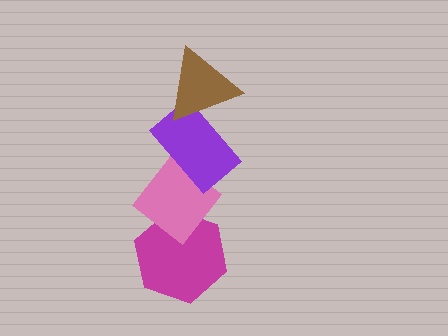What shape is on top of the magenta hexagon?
The pink diamond is on top of the magenta hexagon.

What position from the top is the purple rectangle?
The purple rectangle is 2nd from the top.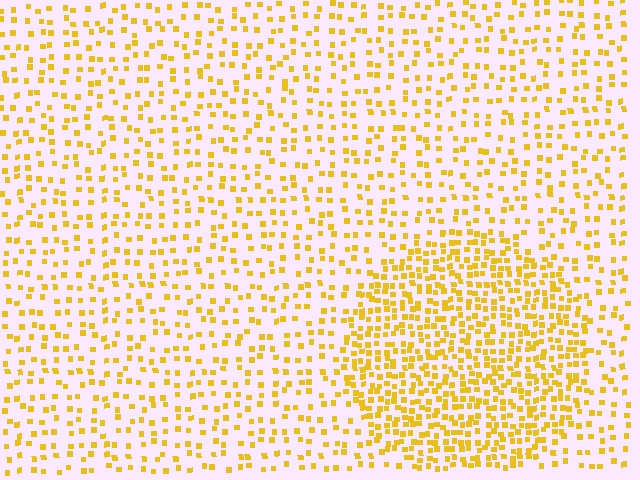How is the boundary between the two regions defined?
The boundary is defined by a change in element density (approximately 2.1x ratio). All elements are the same color, size, and shape.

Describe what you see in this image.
The image contains small yellow elements arranged at two different densities. A circle-shaped region is visible where the elements are more densely packed than the surrounding area.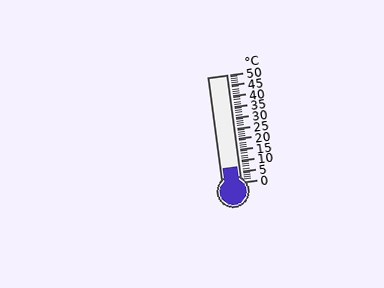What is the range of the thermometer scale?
The thermometer scale ranges from 0°C to 50°C.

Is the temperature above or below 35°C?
The temperature is below 35°C.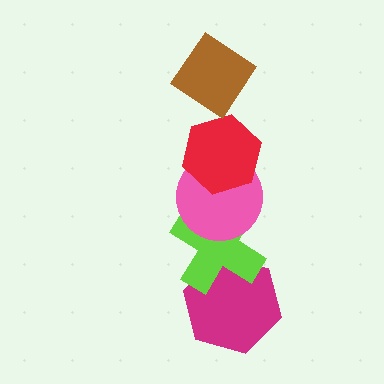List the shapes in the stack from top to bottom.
From top to bottom: the brown diamond, the red hexagon, the pink circle, the lime cross, the magenta hexagon.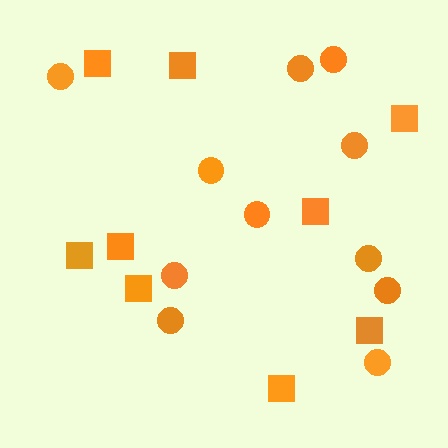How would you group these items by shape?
There are 2 groups: one group of circles (11) and one group of squares (9).